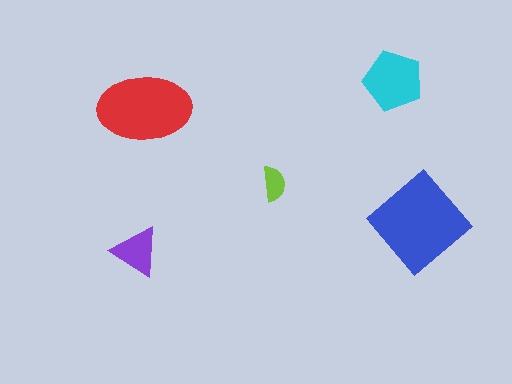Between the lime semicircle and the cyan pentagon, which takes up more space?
The cyan pentagon.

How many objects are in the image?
There are 5 objects in the image.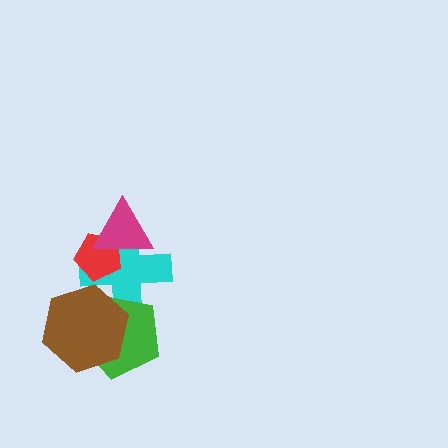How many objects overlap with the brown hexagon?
2 objects overlap with the brown hexagon.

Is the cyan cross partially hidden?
Yes, it is partially covered by another shape.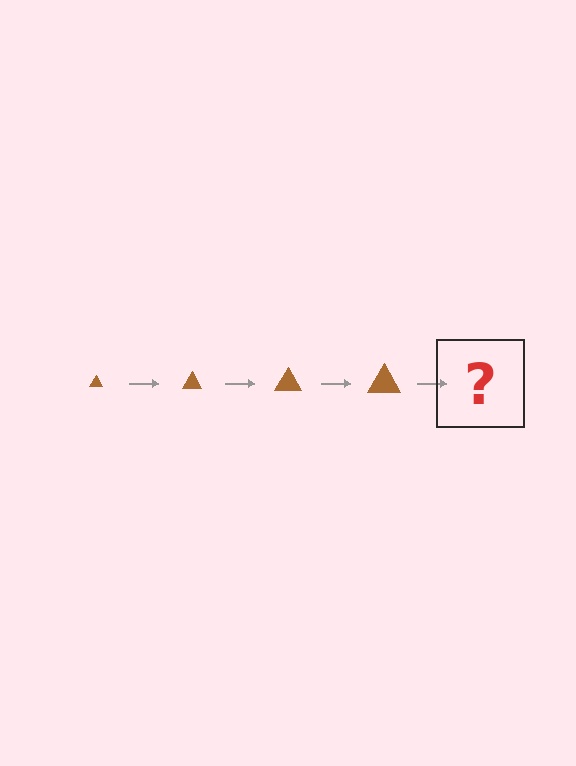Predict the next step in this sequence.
The next step is a brown triangle, larger than the previous one.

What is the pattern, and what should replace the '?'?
The pattern is that the triangle gets progressively larger each step. The '?' should be a brown triangle, larger than the previous one.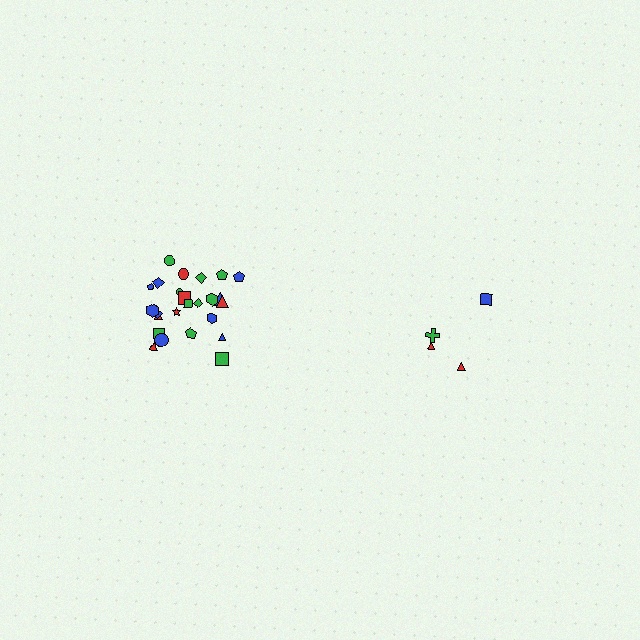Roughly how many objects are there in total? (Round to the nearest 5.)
Roughly 30 objects in total.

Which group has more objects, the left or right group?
The left group.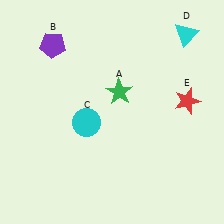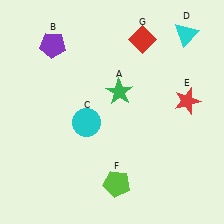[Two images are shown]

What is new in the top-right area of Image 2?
A red diamond (G) was added in the top-right area of Image 2.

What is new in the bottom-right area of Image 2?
A lime pentagon (F) was added in the bottom-right area of Image 2.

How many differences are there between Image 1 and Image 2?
There are 2 differences between the two images.